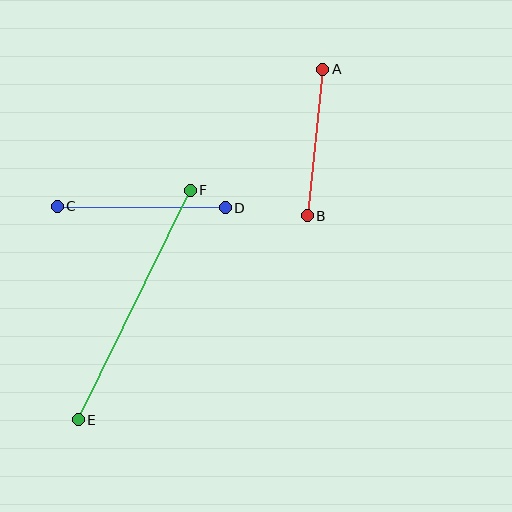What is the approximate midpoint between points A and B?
The midpoint is at approximately (315, 142) pixels.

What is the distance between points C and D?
The distance is approximately 168 pixels.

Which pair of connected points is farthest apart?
Points E and F are farthest apart.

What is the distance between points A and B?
The distance is approximately 147 pixels.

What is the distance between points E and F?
The distance is approximately 255 pixels.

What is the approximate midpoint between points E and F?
The midpoint is at approximately (134, 305) pixels.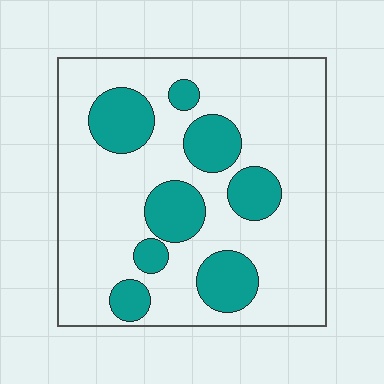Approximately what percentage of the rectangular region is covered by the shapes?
Approximately 25%.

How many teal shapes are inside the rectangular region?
8.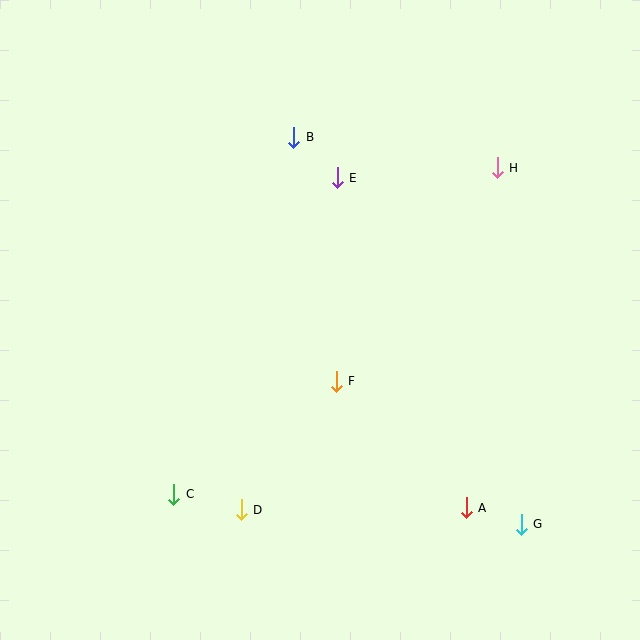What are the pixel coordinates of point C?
Point C is at (174, 494).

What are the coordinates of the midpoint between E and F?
The midpoint between E and F is at (337, 279).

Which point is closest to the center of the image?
Point F at (336, 381) is closest to the center.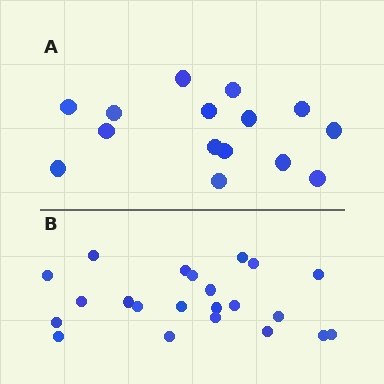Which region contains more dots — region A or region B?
Region B (the bottom region) has more dots.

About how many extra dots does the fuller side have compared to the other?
Region B has roughly 8 or so more dots than region A.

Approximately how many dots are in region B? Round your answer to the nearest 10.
About 20 dots. (The exact count is 22, which rounds to 20.)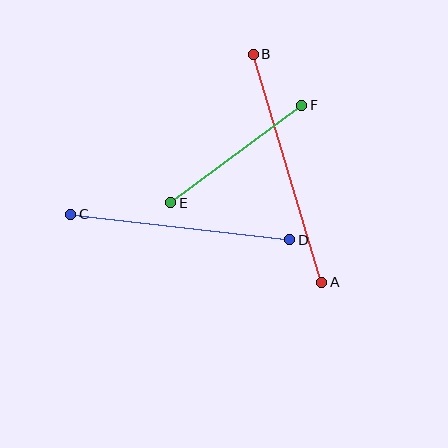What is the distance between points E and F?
The distance is approximately 163 pixels.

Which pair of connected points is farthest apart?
Points A and B are farthest apart.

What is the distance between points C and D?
The distance is approximately 220 pixels.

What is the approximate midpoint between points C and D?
The midpoint is at approximately (180, 227) pixels.